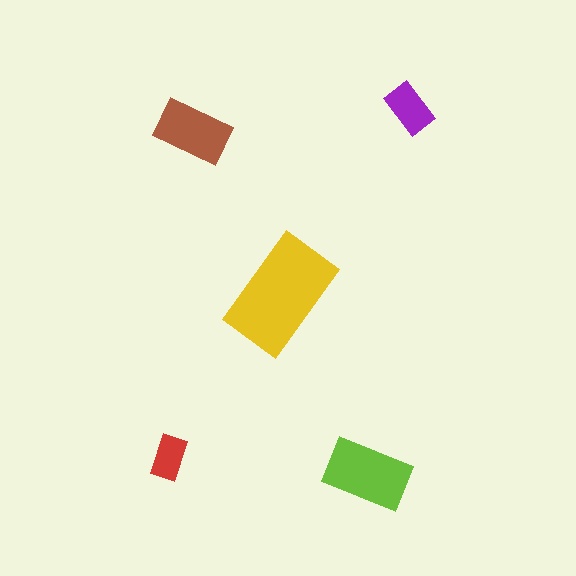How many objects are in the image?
There are 5 objects in the image.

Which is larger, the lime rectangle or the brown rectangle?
The lime one.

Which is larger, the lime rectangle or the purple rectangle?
The lime one.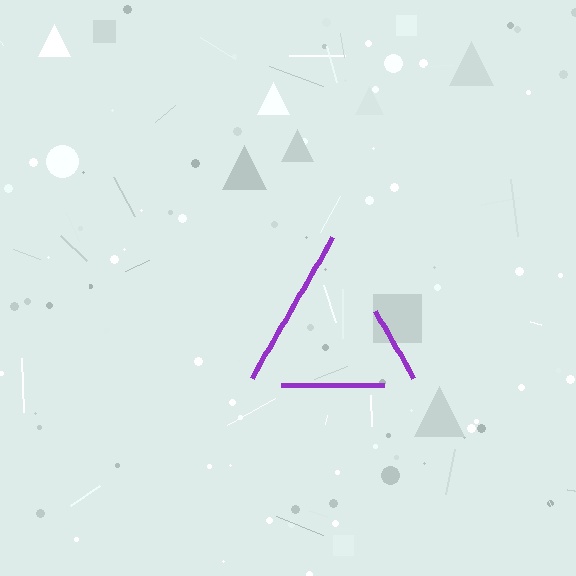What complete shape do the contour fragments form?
The contour fragments form a triangle.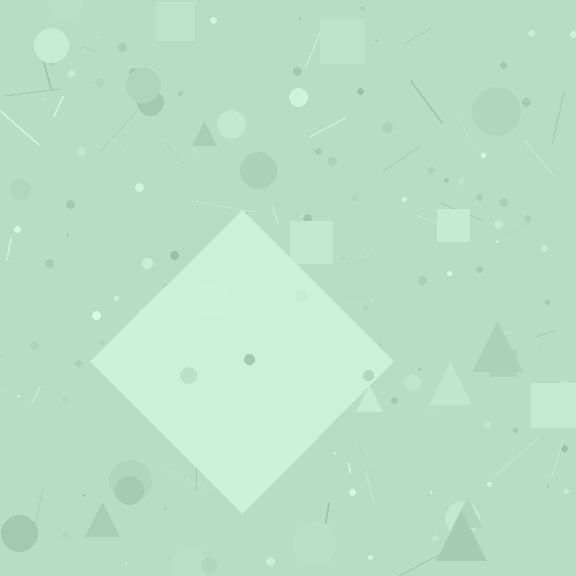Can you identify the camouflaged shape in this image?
The camouflaged shape is a diamond.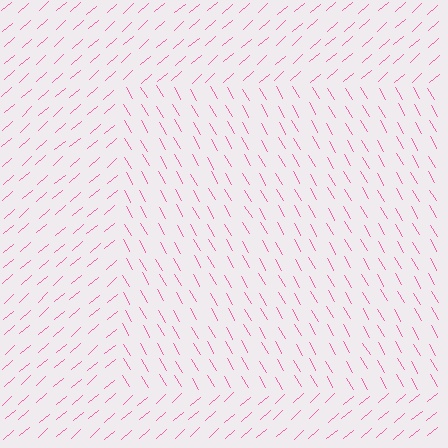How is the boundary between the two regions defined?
The boundary is defined purely by a change in line orientation (approximately 78 degrees difference). All lines are the same color and thickness.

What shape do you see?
I see a rectangle.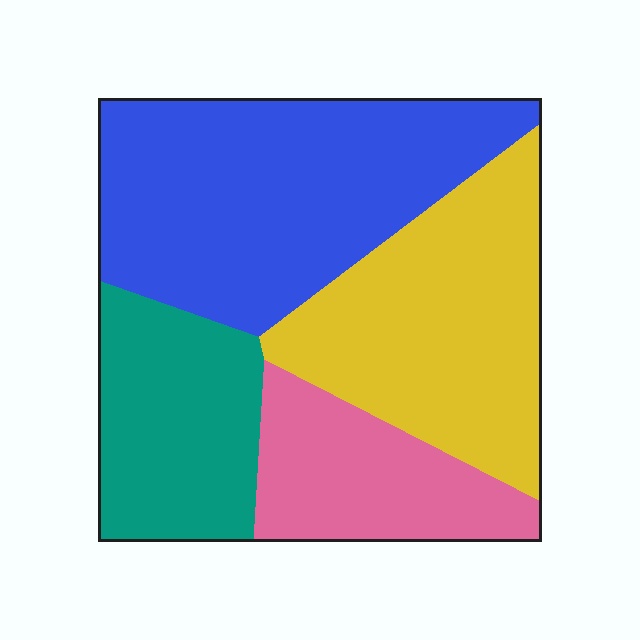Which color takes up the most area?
Blue, at roughly 35%.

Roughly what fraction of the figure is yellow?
Yellow takes up about one quarter (1/4) of the figure.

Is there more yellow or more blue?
Blue.